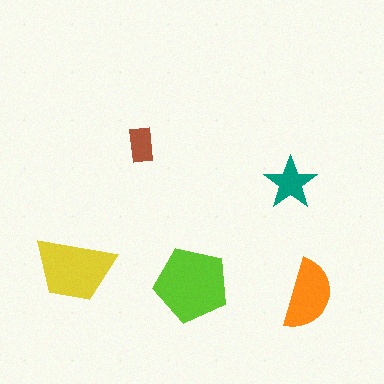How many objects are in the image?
There are 5 objects in the image.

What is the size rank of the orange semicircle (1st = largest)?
3rd.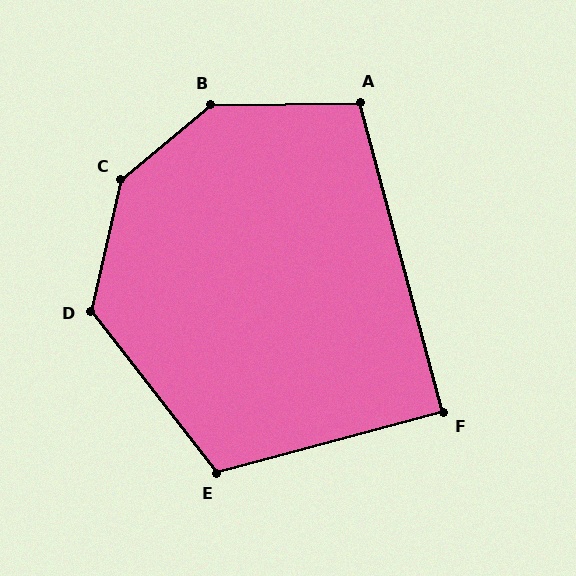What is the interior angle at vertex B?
Approximately 141 degrees (obtuse).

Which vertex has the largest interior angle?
C, at approximately 143 degrees.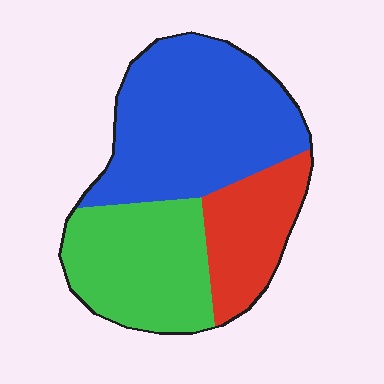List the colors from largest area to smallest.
From largest to smallest: blue, green, red.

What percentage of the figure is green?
Green takes up about one third (1/3) of the figure.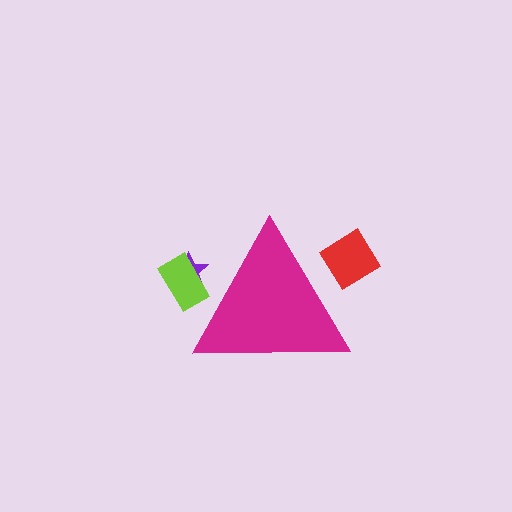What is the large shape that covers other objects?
A magenta triangle.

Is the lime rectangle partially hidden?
Yes, the lime rectangle is partially hidden behind the magenta triangle.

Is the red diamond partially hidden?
Yes, the red diamond is partially hidden behind the magenta triangle.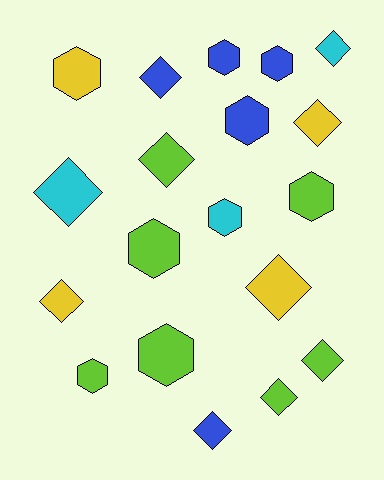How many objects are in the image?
There are 19 objects.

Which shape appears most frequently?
Diamond, with 10 objects.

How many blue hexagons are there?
There are 3 blue hexagons.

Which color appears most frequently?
Lime, with 7 objects.